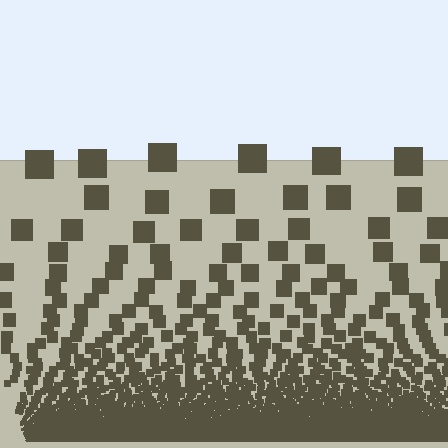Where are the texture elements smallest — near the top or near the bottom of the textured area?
Near the bottom.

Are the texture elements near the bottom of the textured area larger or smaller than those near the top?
Smaller. The gradient is inverted — elements near the bottom are smaller and denser.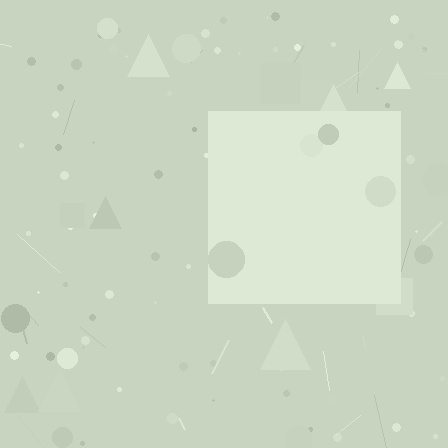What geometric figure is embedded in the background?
A square is embedded in the background.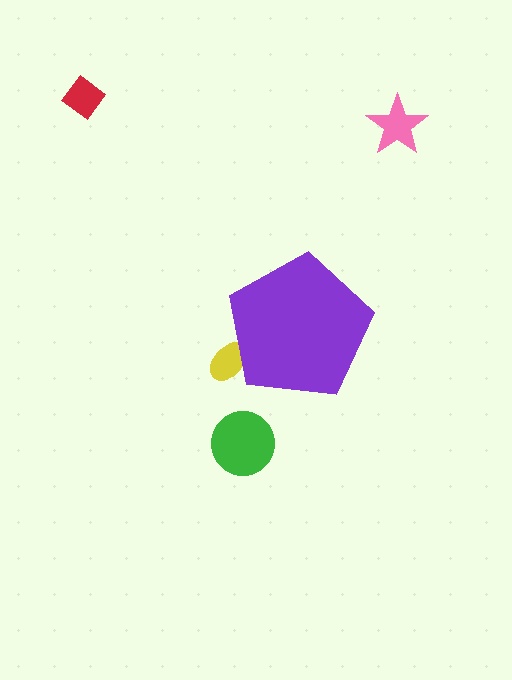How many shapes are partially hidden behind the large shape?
1 shape is partially hidden.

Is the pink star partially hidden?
No, the pink star is fully visible.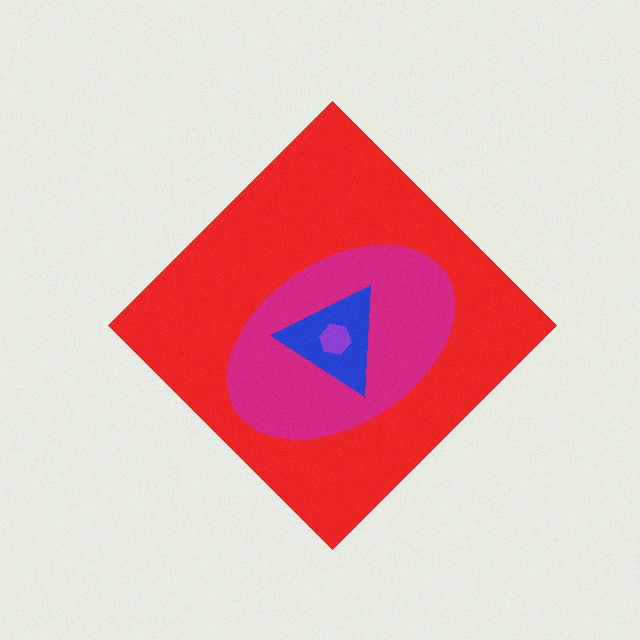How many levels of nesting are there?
4.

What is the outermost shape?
The red diamond.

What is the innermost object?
The purple hexagon.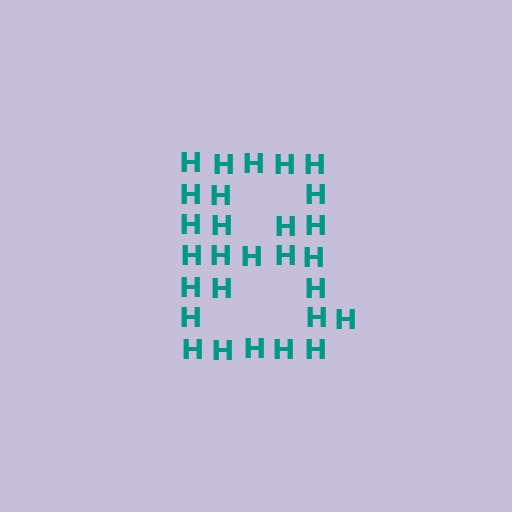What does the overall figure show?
The overall figure shows the digit 8.